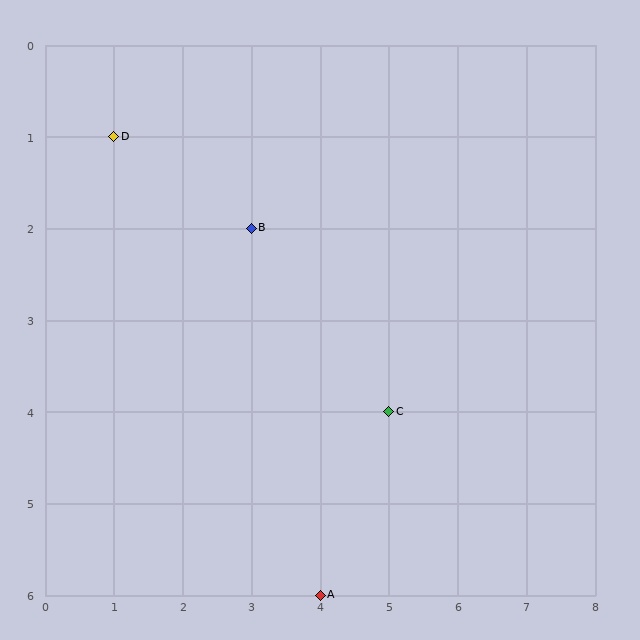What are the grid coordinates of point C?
Point C is at grid coordinates (5, 4).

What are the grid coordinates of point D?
Point D is at grid coordinates (1, 1).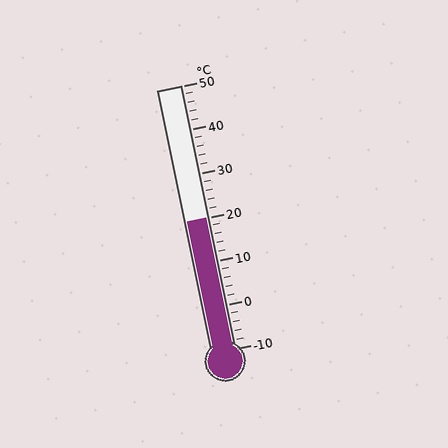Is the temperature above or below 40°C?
The temperature is below 40°C.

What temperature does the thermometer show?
The thermometer shows approximately 20°C.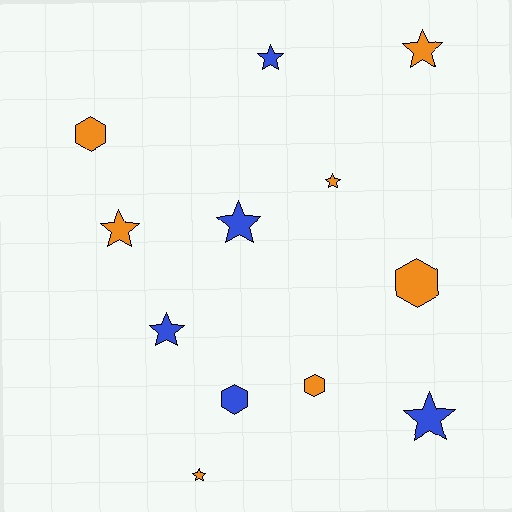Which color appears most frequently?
Orange, with 7 objects.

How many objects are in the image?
There are 12 objects.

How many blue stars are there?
There are 4 blue stars.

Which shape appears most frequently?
Star, with 8 objects.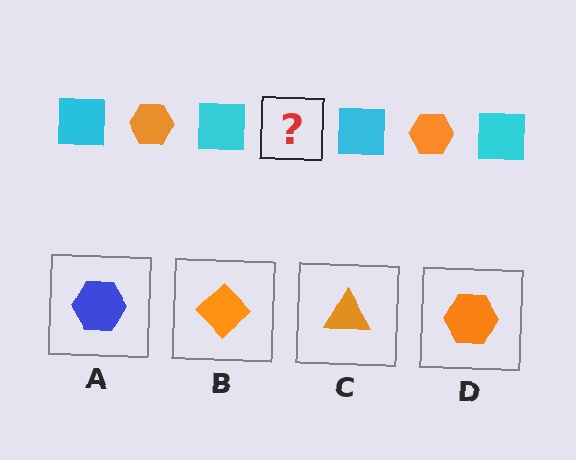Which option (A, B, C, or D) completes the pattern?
D.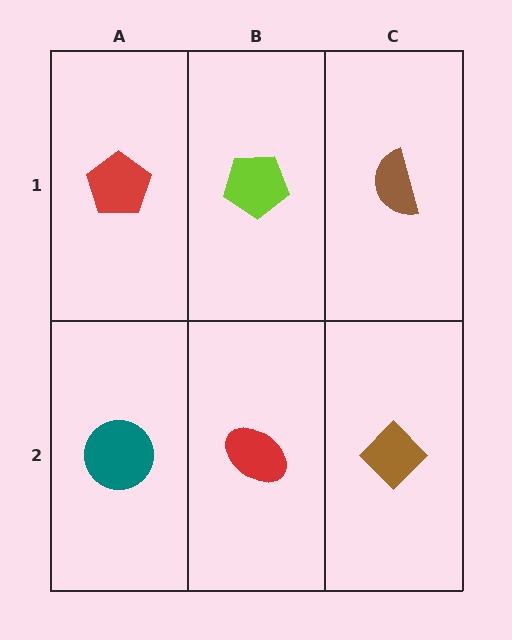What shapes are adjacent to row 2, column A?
A red pentagon (row 1, column A), a red ellipse (row 2, column B).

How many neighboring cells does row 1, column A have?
2.